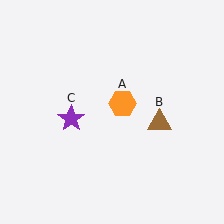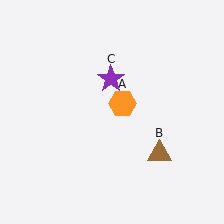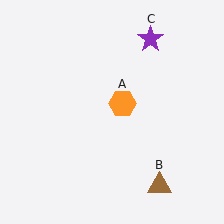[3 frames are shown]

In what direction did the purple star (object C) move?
The purple star (object C) moved up and to the right.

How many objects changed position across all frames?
2 objects changed position: brown triangle (object B), purple star (object C).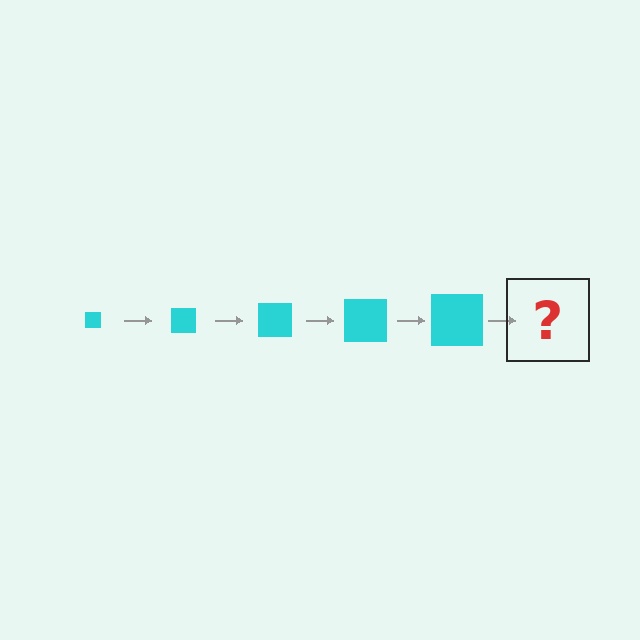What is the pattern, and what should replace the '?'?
The pattern is that the square gets progressively larger each step. The '?' should be a cyan square, larger than the previous one.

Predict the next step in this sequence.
The next step is a cyan square, larger than the previous one.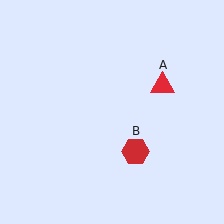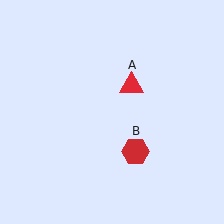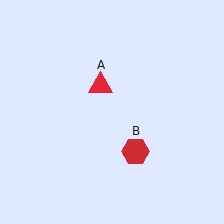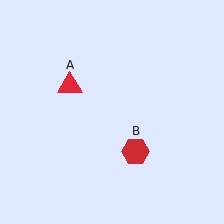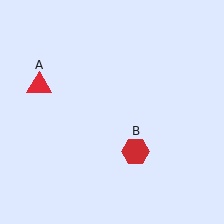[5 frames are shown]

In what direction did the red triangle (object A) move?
The red triangle (object A) moved left.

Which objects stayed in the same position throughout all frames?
Red hexagon (object B) remained stationary.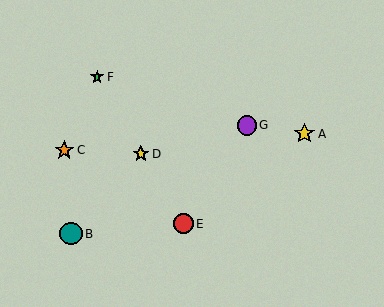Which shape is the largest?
The teal circle (labeled B) is the largest.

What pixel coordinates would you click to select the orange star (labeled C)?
Click at (64, 150) to select the orange star C.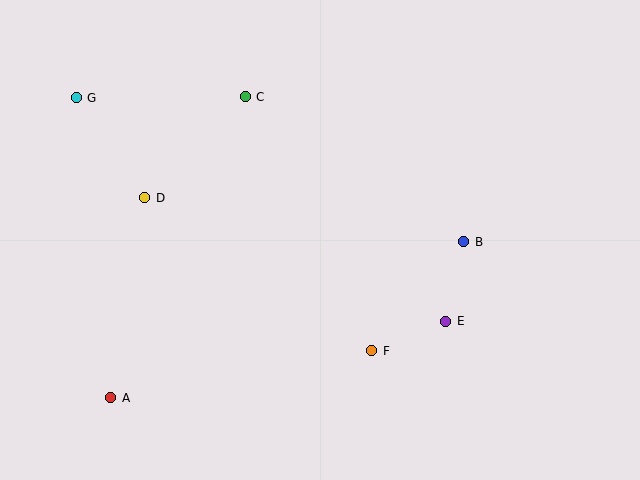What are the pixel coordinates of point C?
Point C is at (245, 97).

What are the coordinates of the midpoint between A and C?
The midpoint between A and C is at (178, 247).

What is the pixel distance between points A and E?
The distance between A and E is 344 pixels.